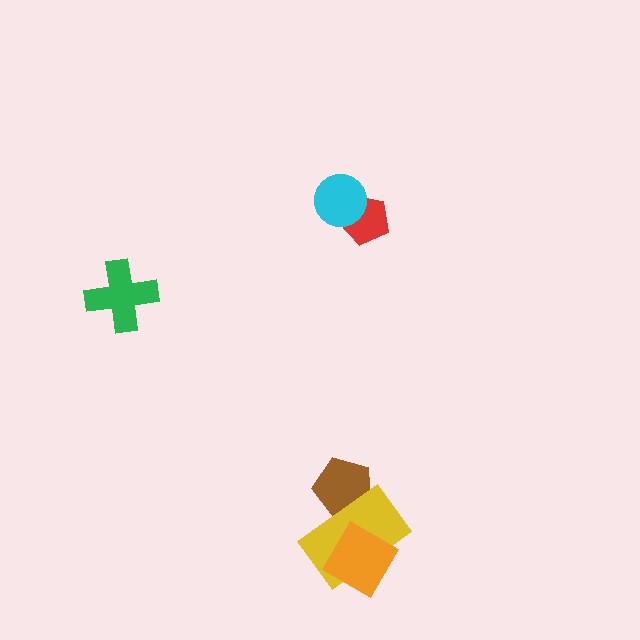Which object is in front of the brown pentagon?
The yellow rectangle is in front of the brown pentagon.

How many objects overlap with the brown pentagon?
1 object overlaps with the brown pentagon.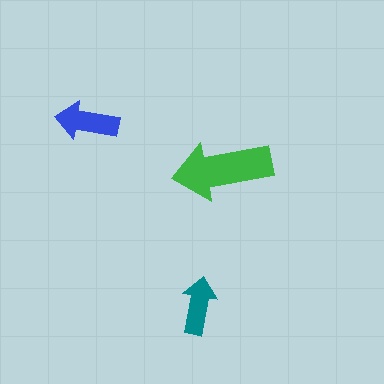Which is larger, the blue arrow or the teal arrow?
The blue one.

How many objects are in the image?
There are 3 objects in the image.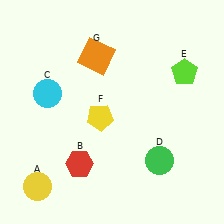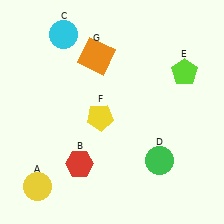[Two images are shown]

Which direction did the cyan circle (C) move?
The cyan circle (C) moved up.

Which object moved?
The cyan circle (C) moved up.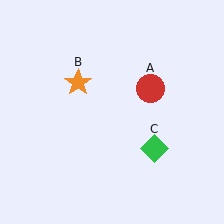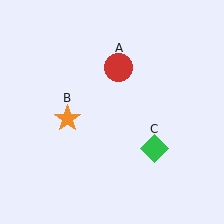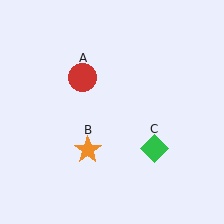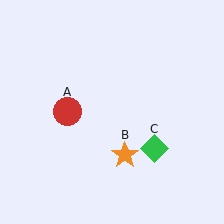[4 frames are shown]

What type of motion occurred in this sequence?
The red circle (object A), orange star (object B) rotated counterclockwise around the center of the scene.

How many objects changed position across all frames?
2 objects changed position: red circle (object A), orange star (object B).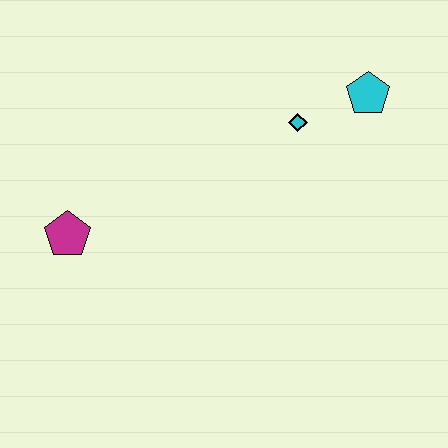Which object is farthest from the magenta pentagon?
The cyan pentagon is farthest from the magenta pentagon.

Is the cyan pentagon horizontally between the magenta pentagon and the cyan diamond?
No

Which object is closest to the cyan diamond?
The cyan pentagon is closest to the cyan diamond.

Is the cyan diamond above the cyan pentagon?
No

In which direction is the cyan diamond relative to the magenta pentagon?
The cyan diamond is to the right of the magenta pentagon.